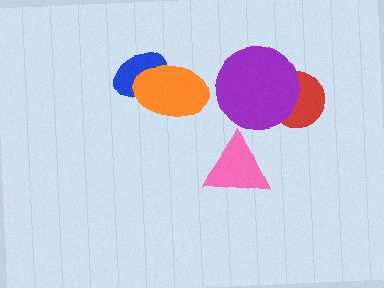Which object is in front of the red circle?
The purple circle is in front of the red circle.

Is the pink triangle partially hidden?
No, no other shape covers it.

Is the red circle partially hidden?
Yes, it is partially covered by another shape.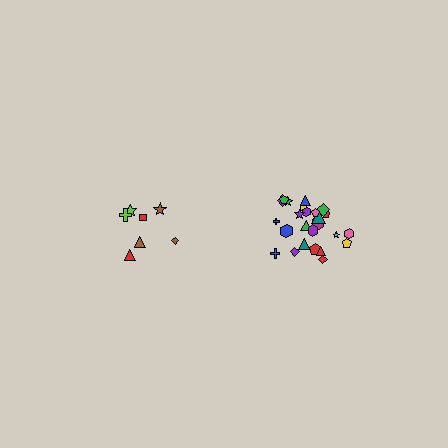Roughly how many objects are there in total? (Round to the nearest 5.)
Roughly 30 objects in total.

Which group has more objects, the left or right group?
The right group.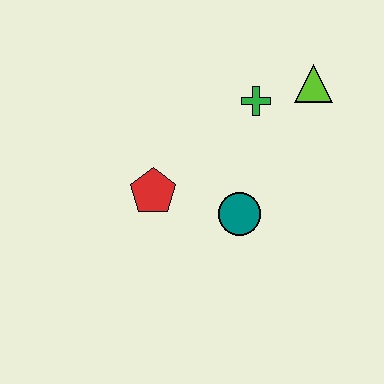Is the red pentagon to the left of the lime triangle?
Yes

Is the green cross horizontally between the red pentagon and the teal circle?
No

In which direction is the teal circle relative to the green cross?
The teal circle is below the green cross.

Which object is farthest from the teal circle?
The lime triangle is farthest from the teal circle.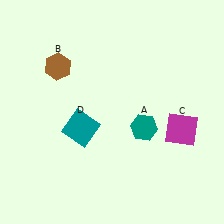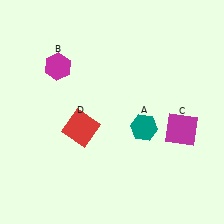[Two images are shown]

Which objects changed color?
B changed from brown to magenta. D changed from teal to red.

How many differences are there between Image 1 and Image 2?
There are 2 differences between the two images.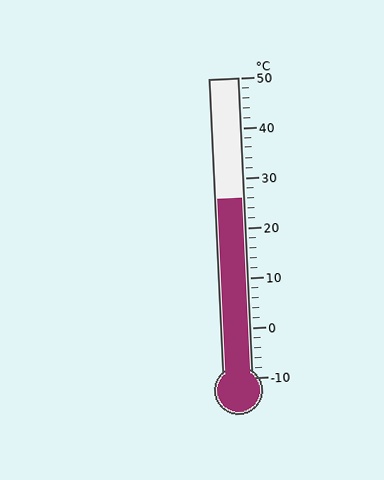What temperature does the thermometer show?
The thermometer shows approximately 26°C.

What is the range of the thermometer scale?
The thermometer scale ranges from -10°C to 50°C.